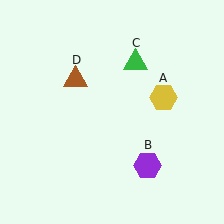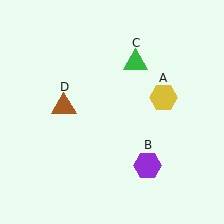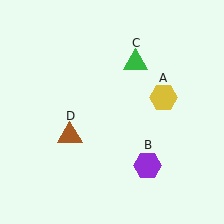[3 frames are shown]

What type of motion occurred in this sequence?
The brown triangle (object D) rotated counterclockwise around the center of the scene.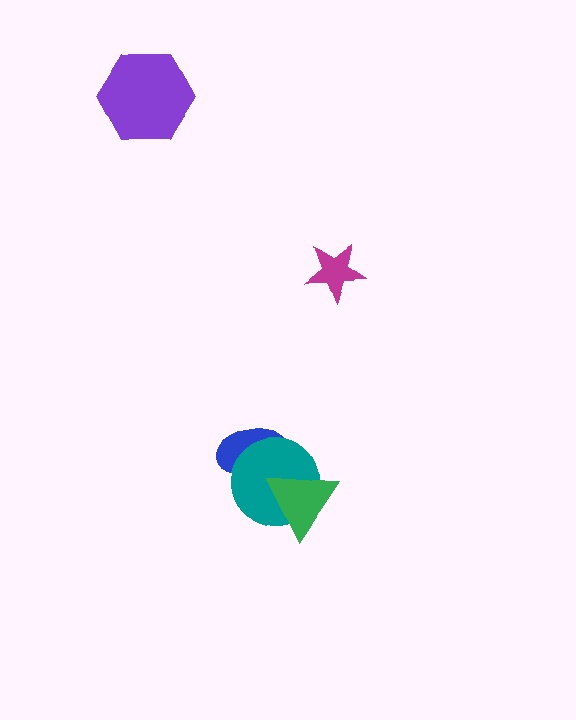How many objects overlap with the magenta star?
0 objects overlap with the magenta star.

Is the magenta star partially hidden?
No, no other shape covers it.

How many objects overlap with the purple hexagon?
0 objects overlap with the purple hexagon.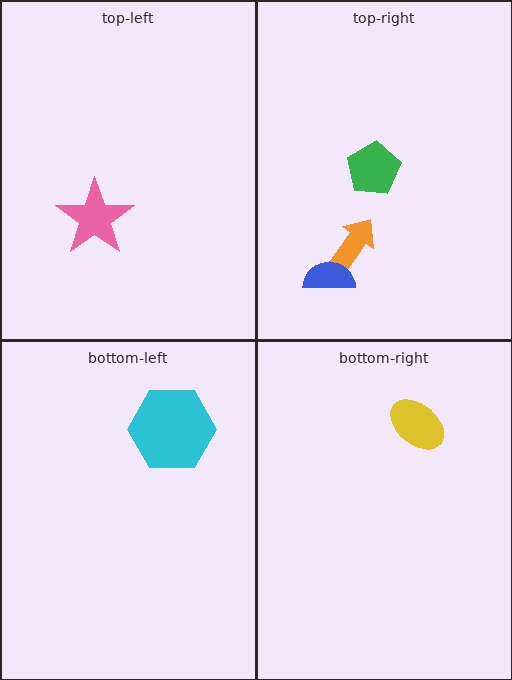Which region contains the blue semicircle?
The top-right region.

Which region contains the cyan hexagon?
The bottom-left region.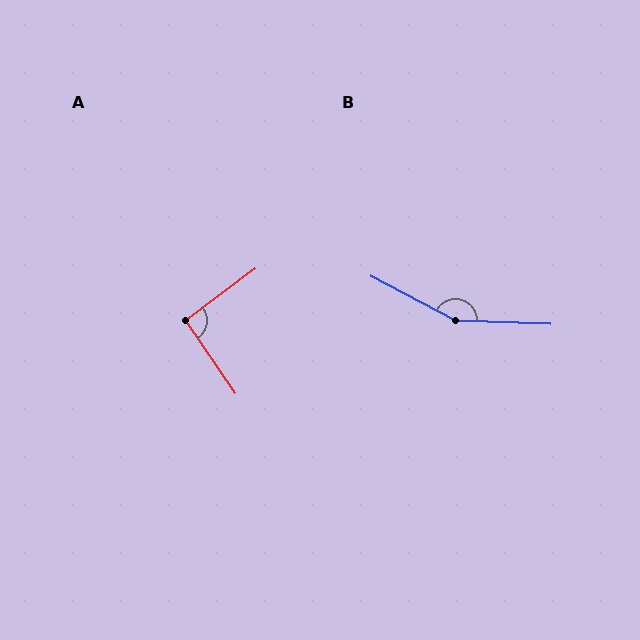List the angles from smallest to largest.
A (92°), B (154°).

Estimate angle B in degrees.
Approximately 154 degrees.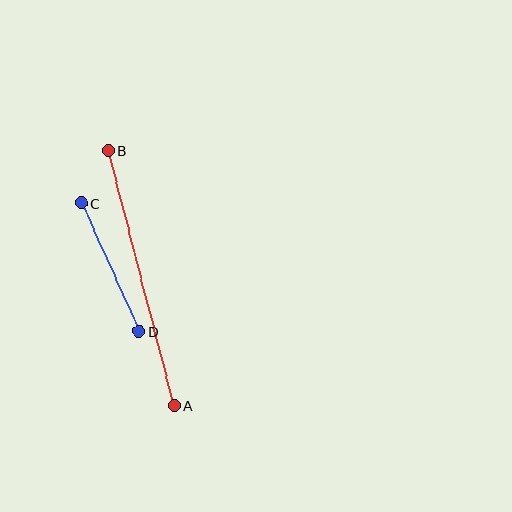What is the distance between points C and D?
The distance is approximately 141 pixels.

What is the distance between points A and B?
The distance is approximately 263 pixels.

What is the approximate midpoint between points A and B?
The midpoint is at approximately (141, 278) pixels.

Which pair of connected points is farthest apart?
Points A and B are farthest apart.